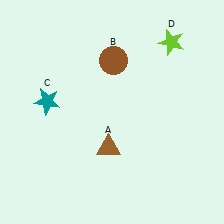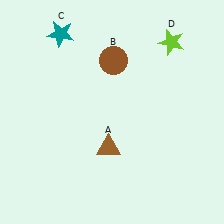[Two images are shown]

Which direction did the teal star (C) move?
The teal star (C) moved up.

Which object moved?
The teal star (C) moved up.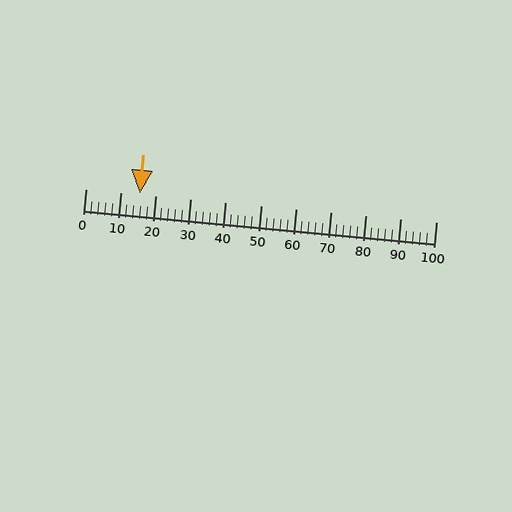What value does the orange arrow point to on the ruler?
The orange arrow points to approximately 15.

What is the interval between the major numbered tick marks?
The major tick marks are spaced 10 units apart.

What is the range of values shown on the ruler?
The ruler shows values from 0 to 100.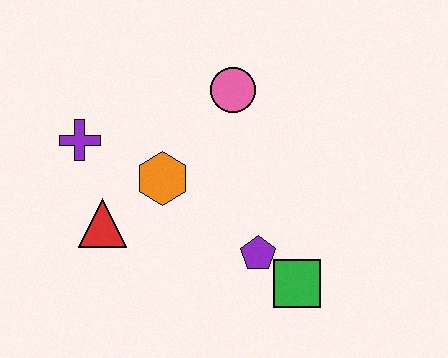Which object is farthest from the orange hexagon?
The green square is farthest from the orange hexagon.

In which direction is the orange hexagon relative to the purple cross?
The orange hexagon is to the right of the purple cross.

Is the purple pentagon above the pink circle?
No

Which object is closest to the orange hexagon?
The red triangle is closest to the orange hexagon.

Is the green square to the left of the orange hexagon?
No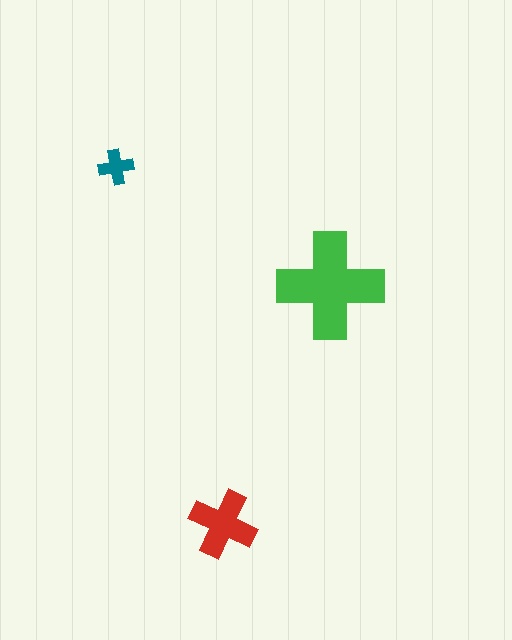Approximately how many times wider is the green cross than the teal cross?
About 3 times wider.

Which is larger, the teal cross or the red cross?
The red one.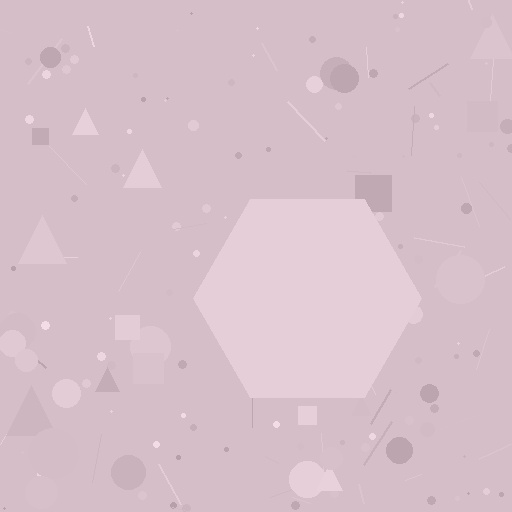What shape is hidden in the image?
A hexagon is hidden in the image.